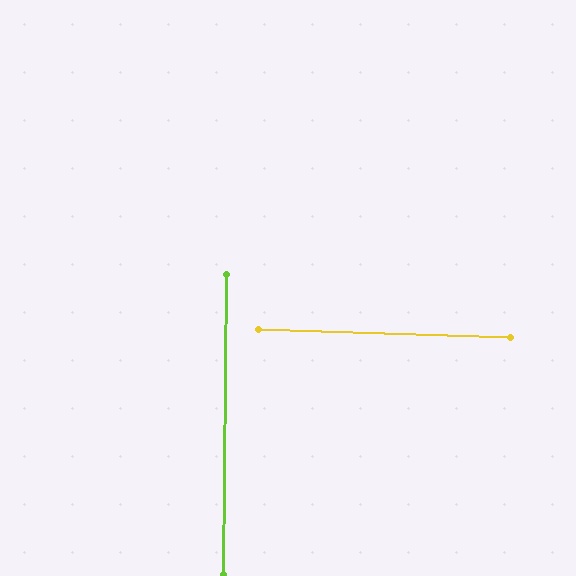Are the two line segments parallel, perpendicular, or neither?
Perpendicular — they meet at approximately 89°.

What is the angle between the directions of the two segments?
Approximately 89 degrees.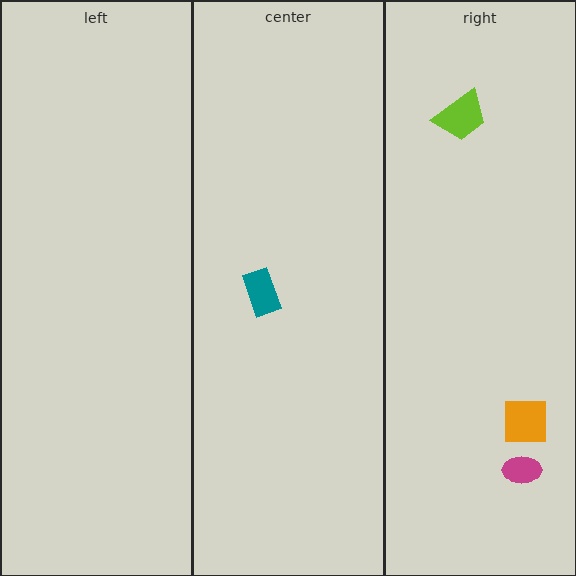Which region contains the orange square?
The right region.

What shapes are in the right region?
The magenta ellipse, the lime trapezoid, the orange square.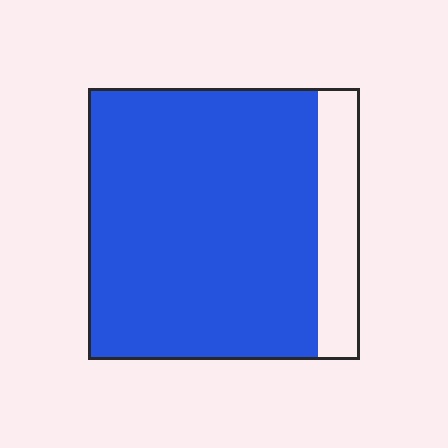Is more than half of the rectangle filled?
Yes.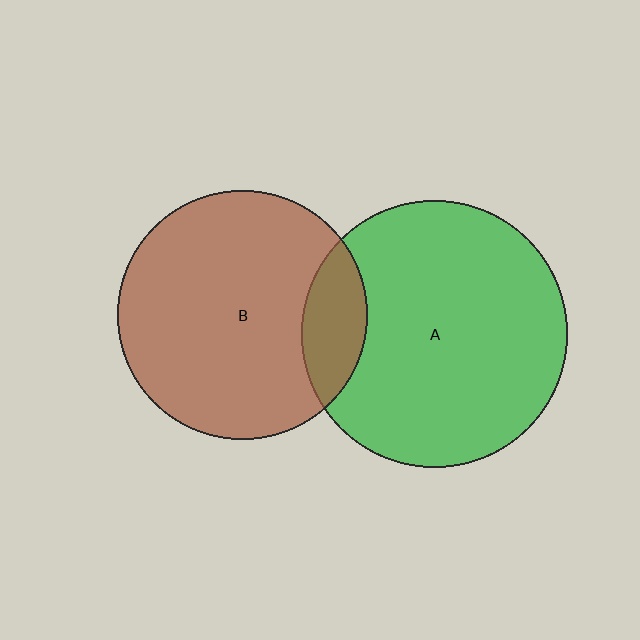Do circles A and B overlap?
Yes.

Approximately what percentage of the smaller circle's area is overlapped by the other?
Approximately 15%.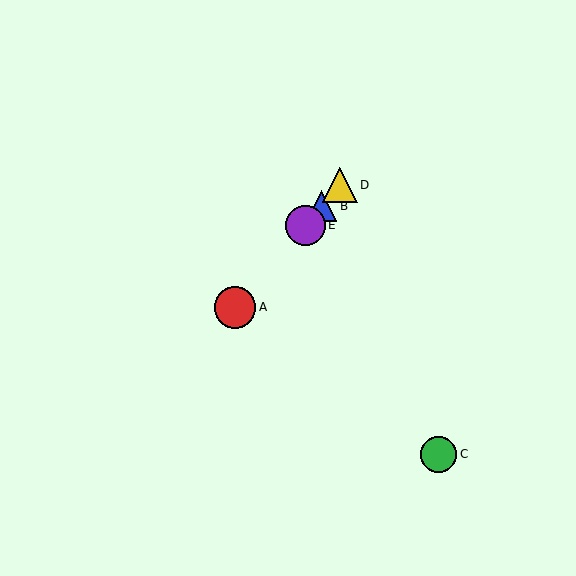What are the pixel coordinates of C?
Object C is at (439, 454).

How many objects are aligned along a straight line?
4 objects (A, B, D, E) are aligned along a straight line.